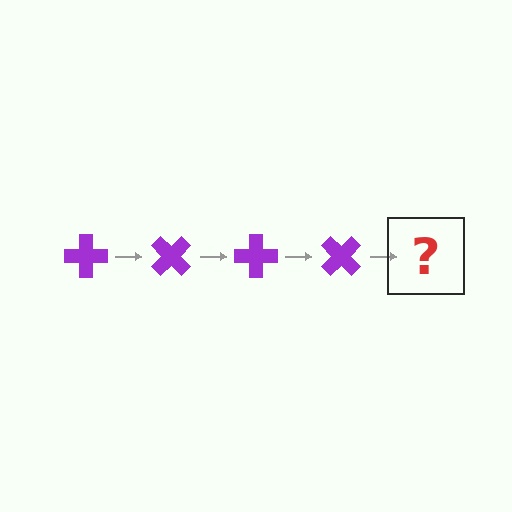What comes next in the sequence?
The next element should be a purple cross rotated 180 degrees.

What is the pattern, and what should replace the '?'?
The pattern is that the cross rotates 45 degrees each step. The '?' should be a purple cross rotated 180 degrees.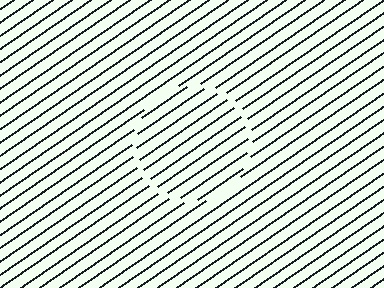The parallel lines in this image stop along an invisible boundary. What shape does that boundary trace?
An illusory circle. The interior of the shape contains the same grating, shifted by half a period — the contour is defined by the phase discontinuity where line-ends from the inner and outer gratings abut.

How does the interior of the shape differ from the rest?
The interior of the shape contains the same grating, shifted by half a period — the contour is defined by the phase discontinuity where line-ends from the inner and outer gratings abut.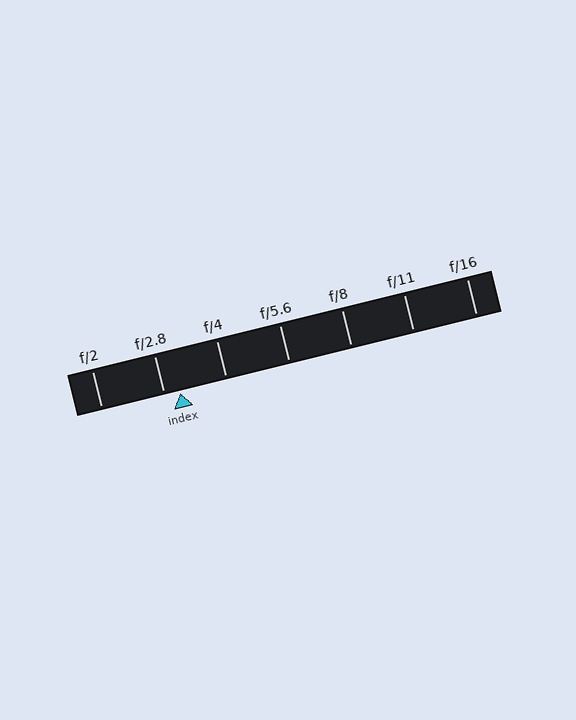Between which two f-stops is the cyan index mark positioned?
The index mark is between f/2.8 and f/4.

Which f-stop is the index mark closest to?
The index mark is closest to f/2.8.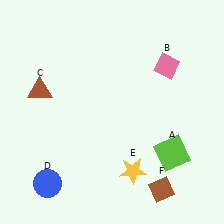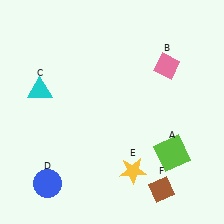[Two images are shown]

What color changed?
The triangle (C) changed from brown in Image 1 to cyan in Image 2.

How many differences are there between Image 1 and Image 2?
There is 1 difference between the two images.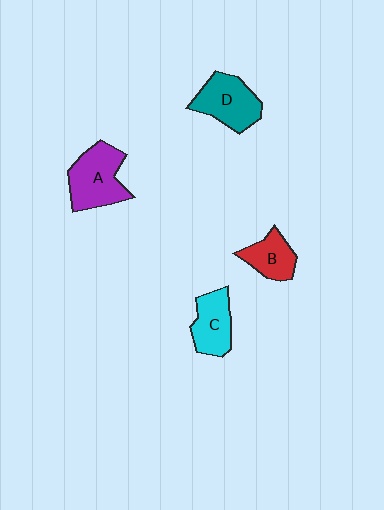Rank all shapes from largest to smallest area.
From largest to smallest: A (purple), D (teal), C (cyan), B (red).